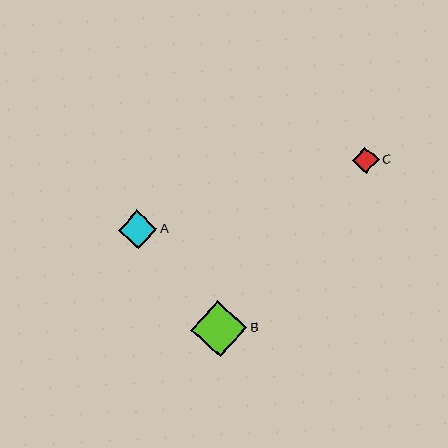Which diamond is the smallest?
Diamond C is the smallest with a size of approximately 26 pixels.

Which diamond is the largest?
Diamond B is the largest with a size of approximately 56 pixels.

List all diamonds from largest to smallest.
From largest to smallest: B, A, C.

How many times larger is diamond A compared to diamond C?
Diamond A is approximately 1.5 times the size of diamond C.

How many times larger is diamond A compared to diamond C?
Diamond A is approximately 1.5 times the size of diamond C.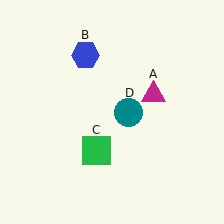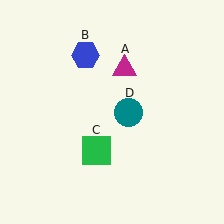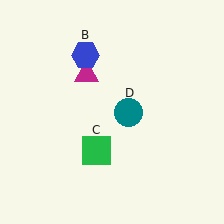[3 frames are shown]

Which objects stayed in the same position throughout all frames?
Blue hexagon (object B) and green square (object C) and teal circle (object D) remained stationary.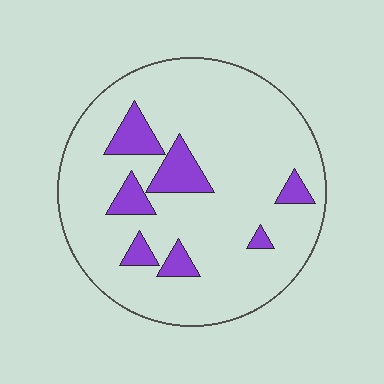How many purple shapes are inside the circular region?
7.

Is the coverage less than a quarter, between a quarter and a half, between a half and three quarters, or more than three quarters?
Less than a quarter.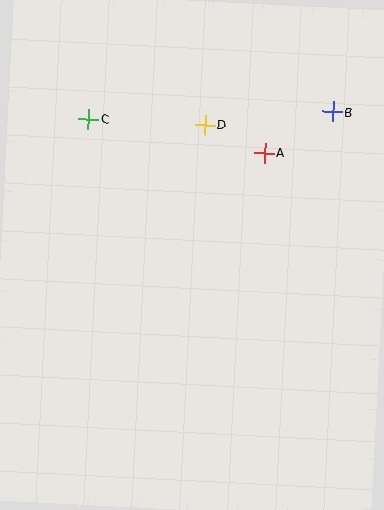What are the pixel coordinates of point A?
Point A is at (265, 153).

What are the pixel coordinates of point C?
Point C is at (89, 119).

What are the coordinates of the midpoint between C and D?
The midpoint between C and D is at (147, 122).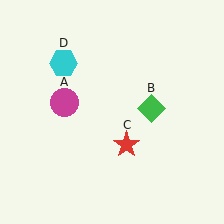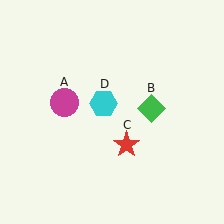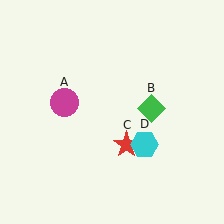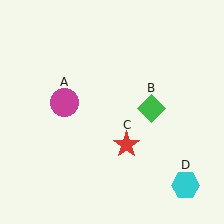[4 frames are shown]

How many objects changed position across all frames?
1 object changed position: cyan hexagon (object D).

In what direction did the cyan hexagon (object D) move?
The cyan hexagon (object D) moved down and to the right.